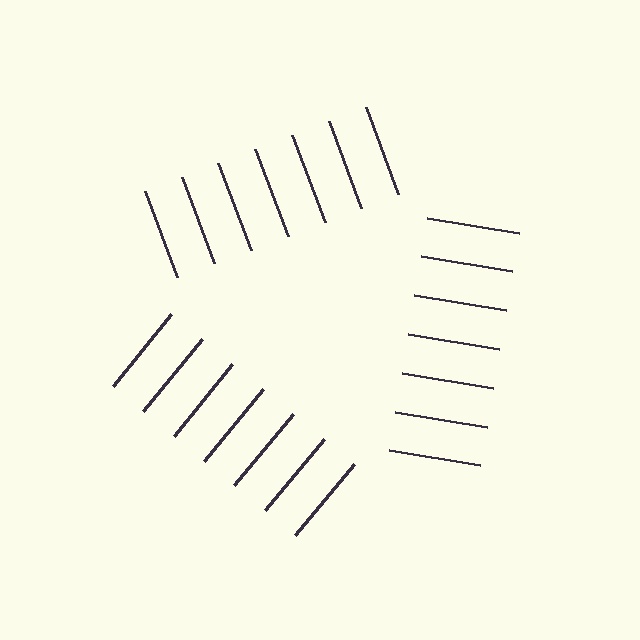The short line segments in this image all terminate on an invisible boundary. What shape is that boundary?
An illusory triangle — the line segments terminate on its edges but no continuous stroke is drawn.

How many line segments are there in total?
21 — 7 along each of the 3 edges.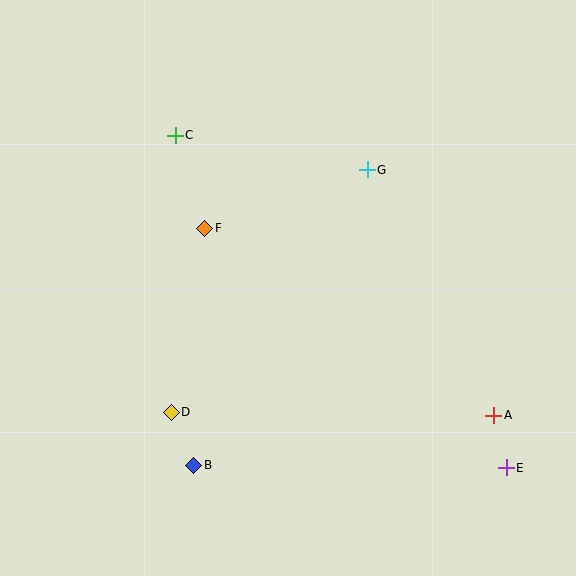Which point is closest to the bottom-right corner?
Point E is closest to the bottom-right corner.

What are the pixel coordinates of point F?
Point F is at (205, 228).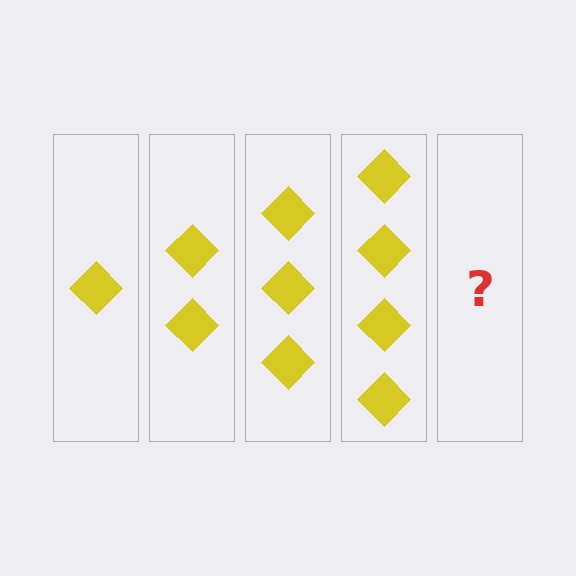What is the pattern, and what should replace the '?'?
The pattern is that each step adds one more diamond. The '?' should be 5 diamonds.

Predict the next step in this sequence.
The next step is 5 diamonds.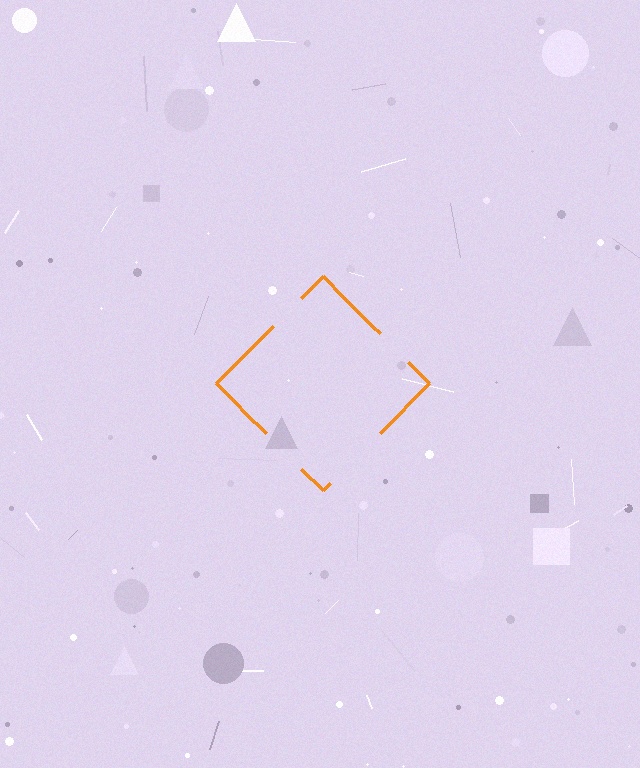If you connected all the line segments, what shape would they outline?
They would outline a diamond.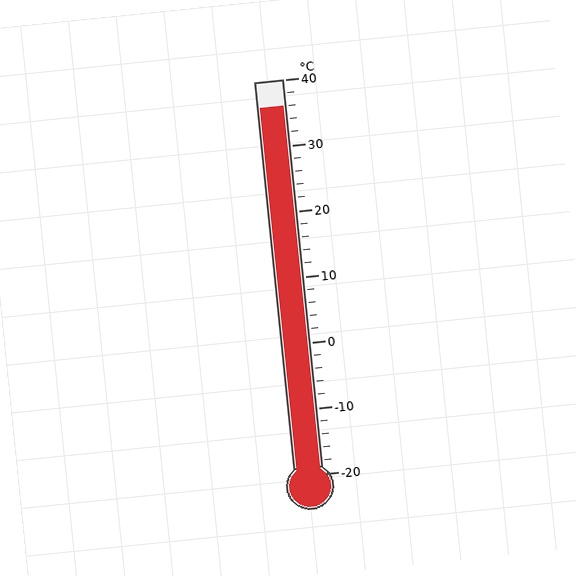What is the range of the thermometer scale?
The thermometer scale ranges from -20°C to 40°C.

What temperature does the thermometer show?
The thermometer shows approximately 36°C.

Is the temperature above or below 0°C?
The temperature is above 0°C.